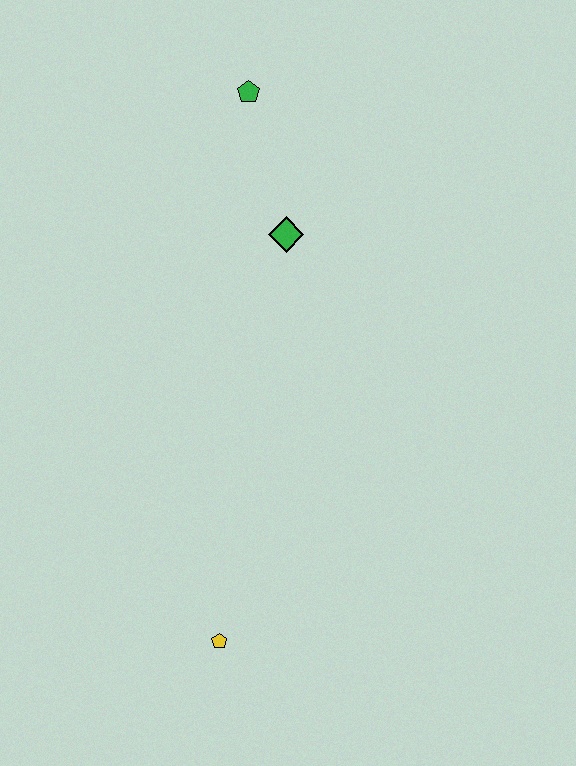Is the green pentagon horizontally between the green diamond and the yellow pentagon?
Yes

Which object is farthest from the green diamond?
The yellow pentagon is farthest from the green diamond.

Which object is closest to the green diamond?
The green pentagon is closest to the green diamond.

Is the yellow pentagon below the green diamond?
Yes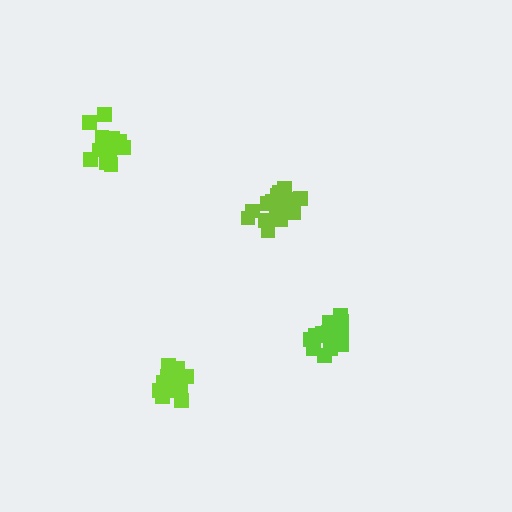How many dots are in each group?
Group 1: 19 dots, Group 2: 14 dots, Group 3: 18 dots, Group 4: 14 dots (65 total).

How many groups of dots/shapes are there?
There are 4 groups.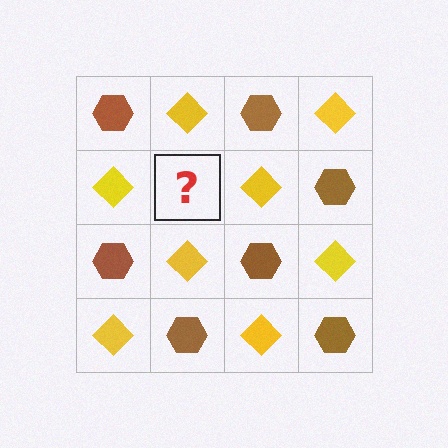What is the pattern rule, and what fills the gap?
The rule is that it alternates brown hexagon and yellow diamond in a checkerboard pattern. The gap should be filled with a brown hexagon.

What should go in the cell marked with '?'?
The missing cell should contain a brown hexagon.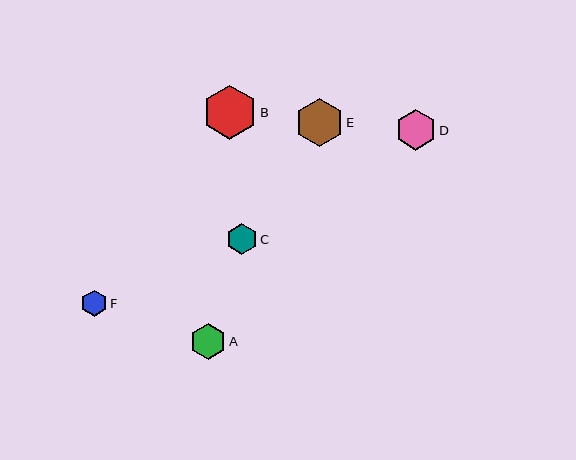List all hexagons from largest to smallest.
From largest to smallest: B, E, D, A, C, F.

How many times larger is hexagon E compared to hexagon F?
Hexagon E is approximately 1.8 times the size of hexagon F.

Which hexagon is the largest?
Hexagon B is the largest with a size of approximately 54 pixels.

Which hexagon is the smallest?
Hexagon F is the smallest with a size of approximately 26 pixels.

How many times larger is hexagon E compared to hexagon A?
Hexagon E is approximately 1.3 times the size of hexagon A.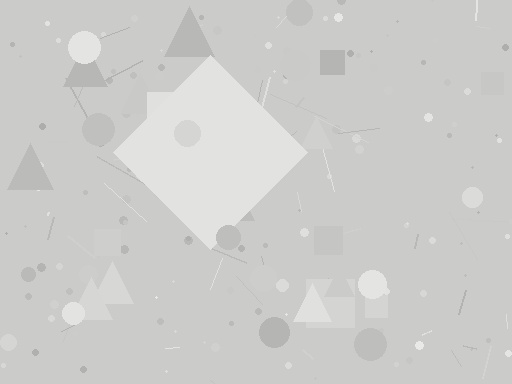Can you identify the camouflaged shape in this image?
The camouflaged shape is a diamond.